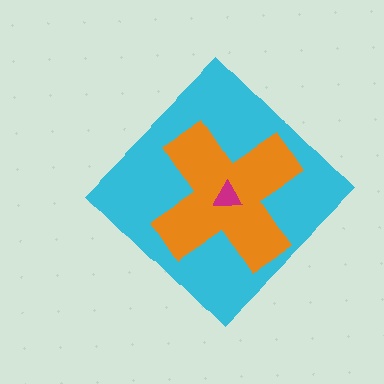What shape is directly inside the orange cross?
The magenta triangle.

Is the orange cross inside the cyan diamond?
Yes.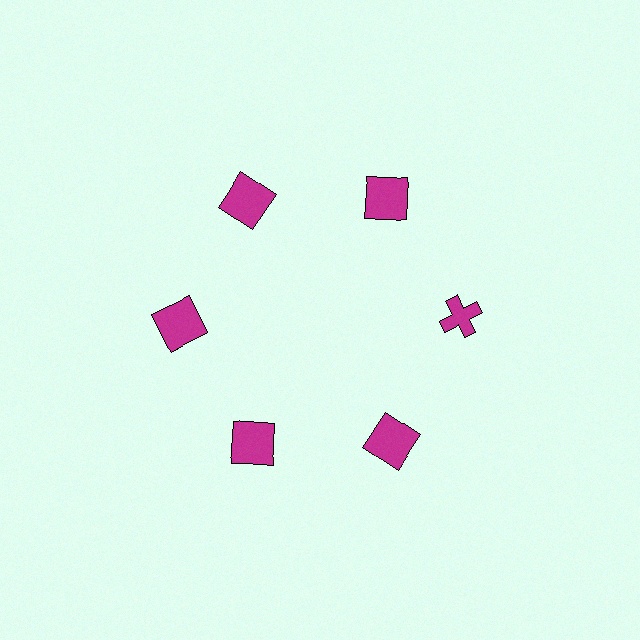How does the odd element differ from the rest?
It has a different shape: cross instead of square.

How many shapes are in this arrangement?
There are 6 shapes arranged in a ring pattern.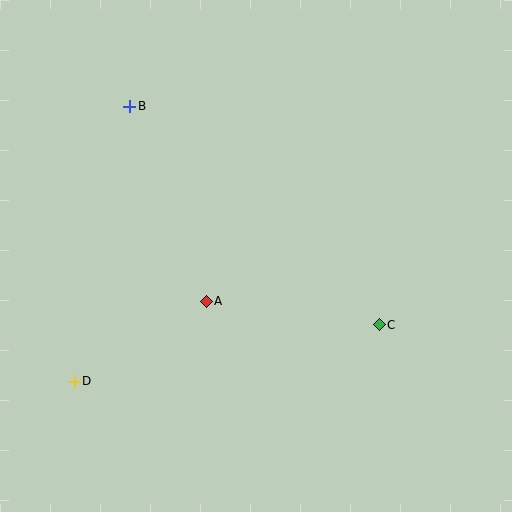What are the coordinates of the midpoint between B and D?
The midpoint between B and D is at (102, 244).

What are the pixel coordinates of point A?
Point A is at (206, 301).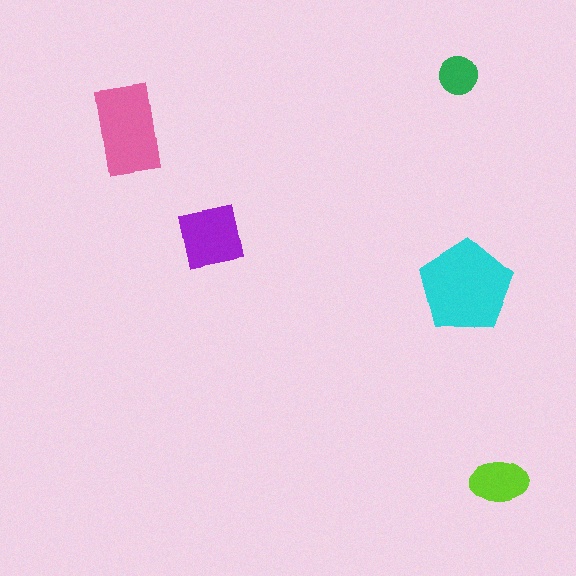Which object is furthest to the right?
The lime ellipse is rightmost.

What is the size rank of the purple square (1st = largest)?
3rd.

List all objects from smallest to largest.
The green circle, the lime ellipse, the purple square, the pink rectangle, the cyan pentagon.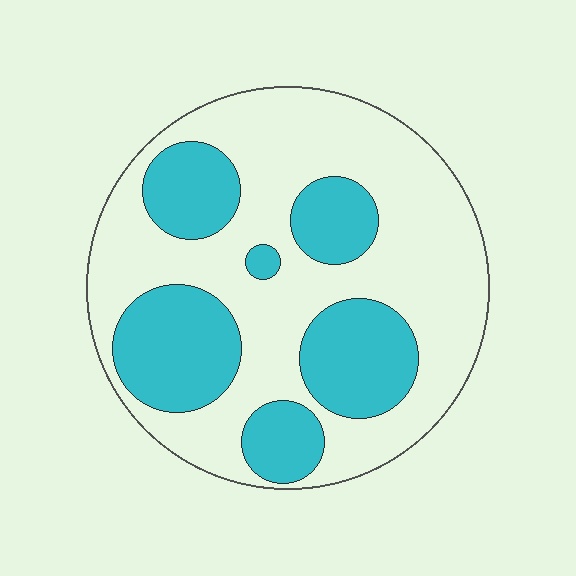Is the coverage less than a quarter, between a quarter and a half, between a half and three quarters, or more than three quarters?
Between a quarter and a half.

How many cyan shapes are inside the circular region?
6.